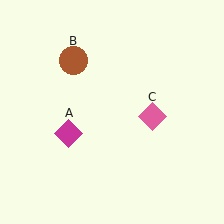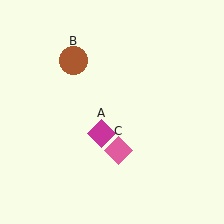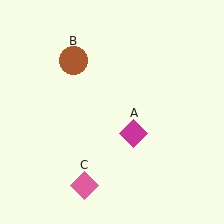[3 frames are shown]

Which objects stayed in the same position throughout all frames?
Brown circle (object B) remained stationary.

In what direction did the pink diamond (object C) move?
The pink diamond (object C) moved down and to the left.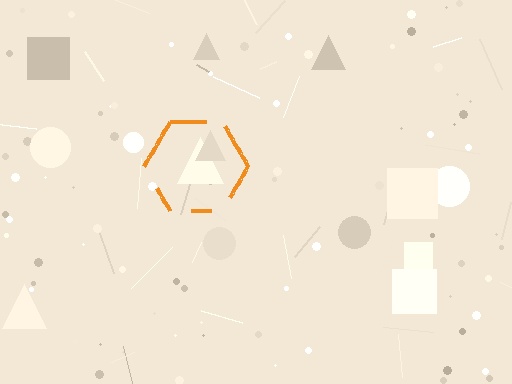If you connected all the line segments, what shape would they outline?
They would outline a hexagon.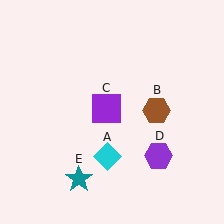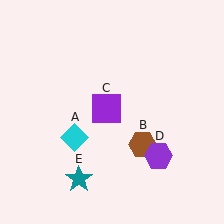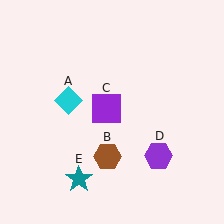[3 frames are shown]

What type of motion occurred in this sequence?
The cyan diamond (object A), brown hexagon (object B) rotated clockwise around the center of the scene.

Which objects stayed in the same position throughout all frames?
Purple square (object C) and purple hexagon (object D) and teal star (object E) remained stationary.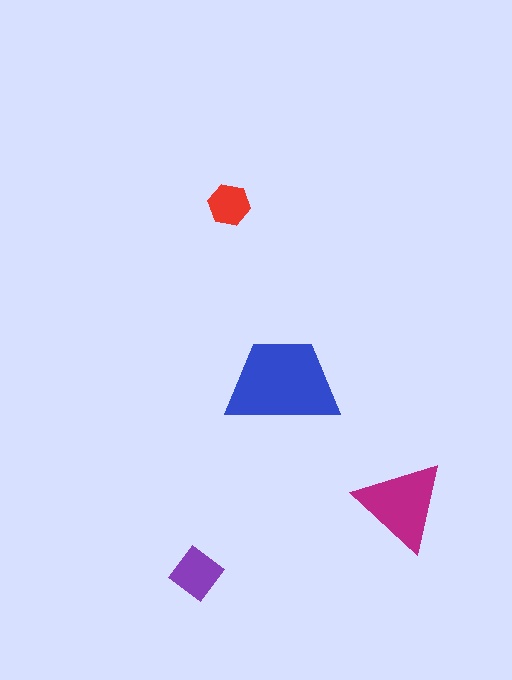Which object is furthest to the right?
The magenta triangle is rightmost.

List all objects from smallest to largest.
The red hexagon, the purple diamond, the magenta triangle, the blue trapezoid.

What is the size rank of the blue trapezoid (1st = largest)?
1st.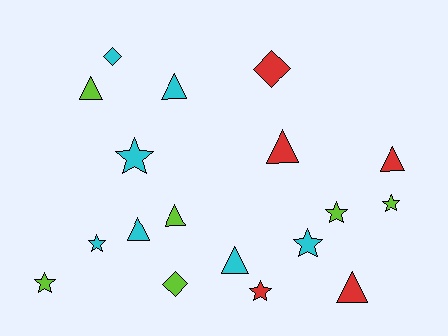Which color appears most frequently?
Cyan, with 7 objects.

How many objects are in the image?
There are 18 objects.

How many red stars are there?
There is 1 red star.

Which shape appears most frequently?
Triangle, with 8 objects.